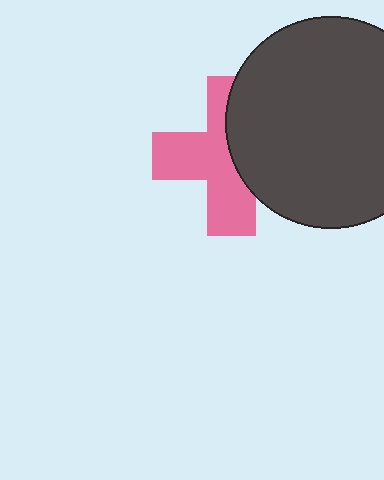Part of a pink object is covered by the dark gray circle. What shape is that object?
It is a cross.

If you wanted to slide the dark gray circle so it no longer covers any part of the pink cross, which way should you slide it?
Slide it right — that is the most direct way to separate the two shapes.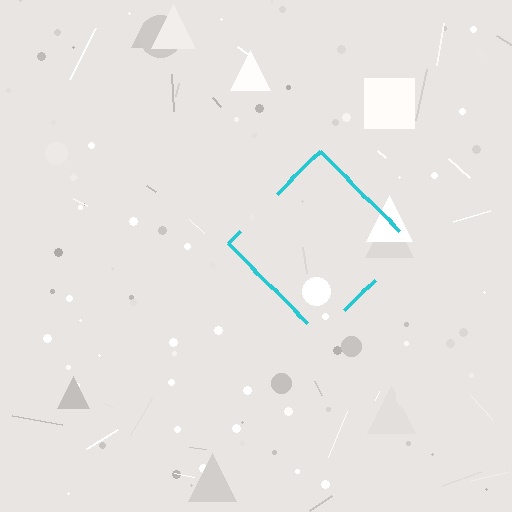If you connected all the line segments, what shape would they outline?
They would outline a diamond.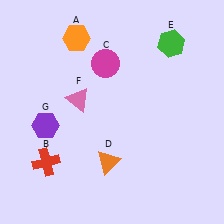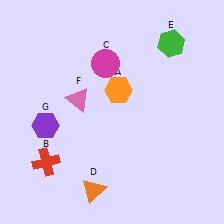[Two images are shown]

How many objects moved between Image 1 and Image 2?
2 objects moved between the two images.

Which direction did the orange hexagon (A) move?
The orange hexagon (A) moved down.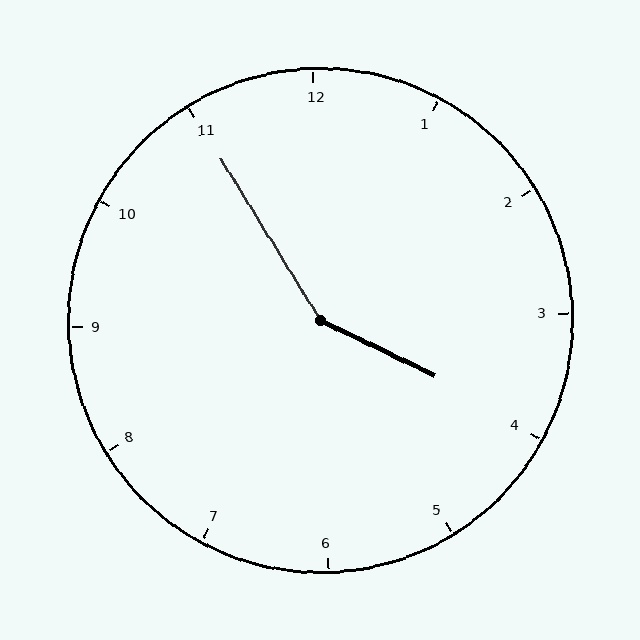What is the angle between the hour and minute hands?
Approximately 148 degrees.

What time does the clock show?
3:55.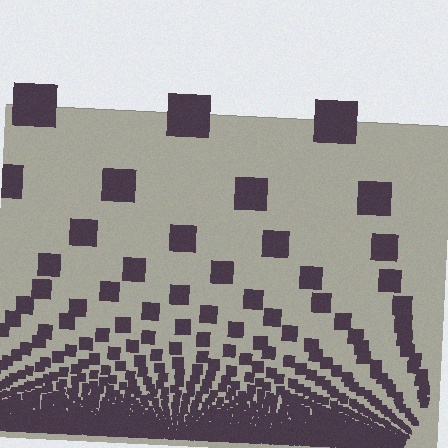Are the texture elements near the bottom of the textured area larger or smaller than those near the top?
Smaller. The gradient is inverted — elements near the bottom are smaller and denser.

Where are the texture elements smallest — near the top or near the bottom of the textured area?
Near the bottom.